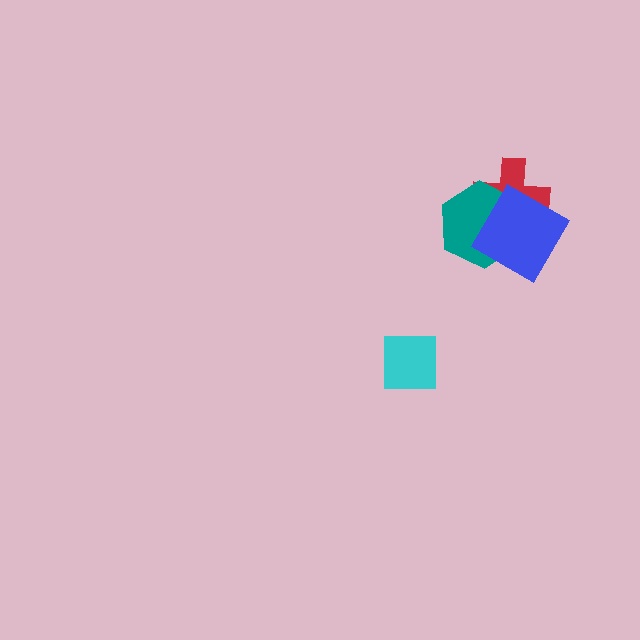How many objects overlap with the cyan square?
0 objects overlap with the cyan square.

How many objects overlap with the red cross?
2 objects overlap with the red cross.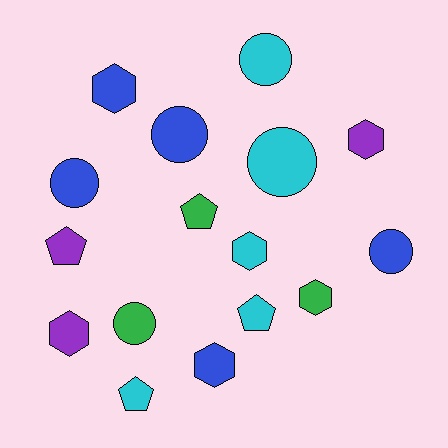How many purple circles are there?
There are no purple circles.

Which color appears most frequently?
Blue, with 5 objects.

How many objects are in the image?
There are 16 objects.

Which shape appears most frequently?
Hexagon, with 6 objects.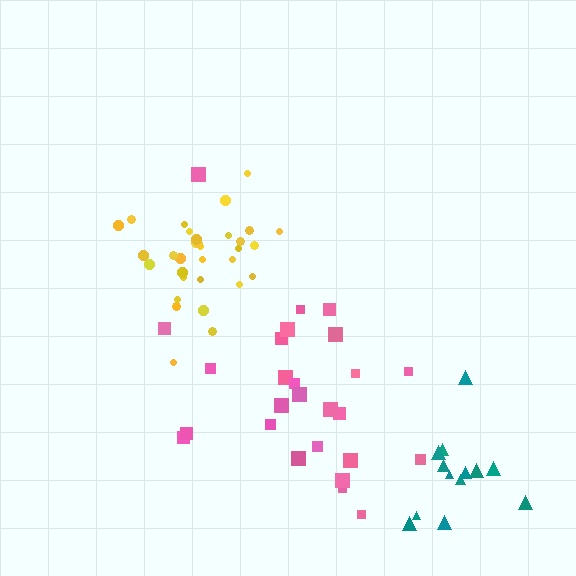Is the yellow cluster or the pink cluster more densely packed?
Yellow.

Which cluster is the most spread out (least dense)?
Pink.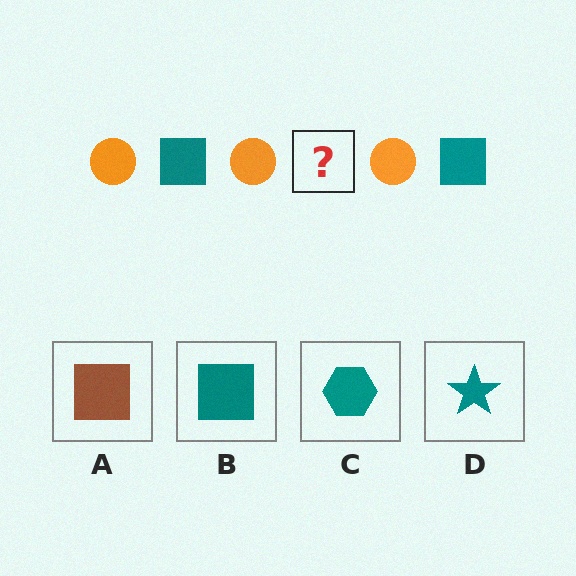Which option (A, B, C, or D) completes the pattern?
B.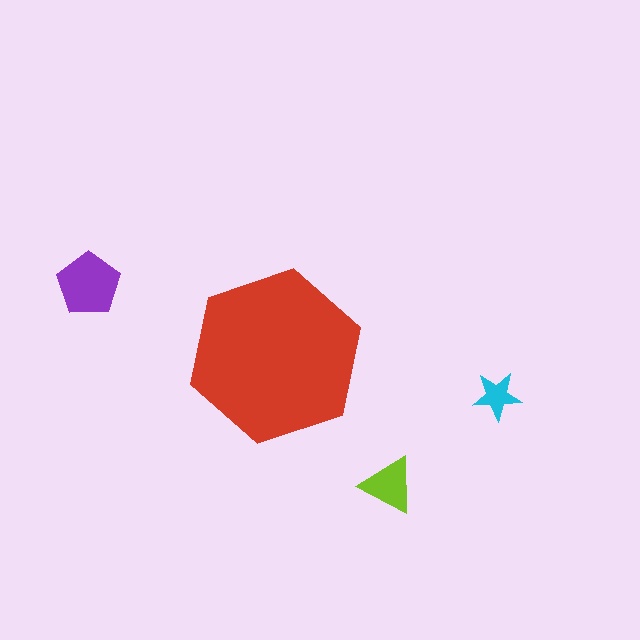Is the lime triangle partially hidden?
No, the lime triangle is fully visible.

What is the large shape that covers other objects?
A red hexagon.